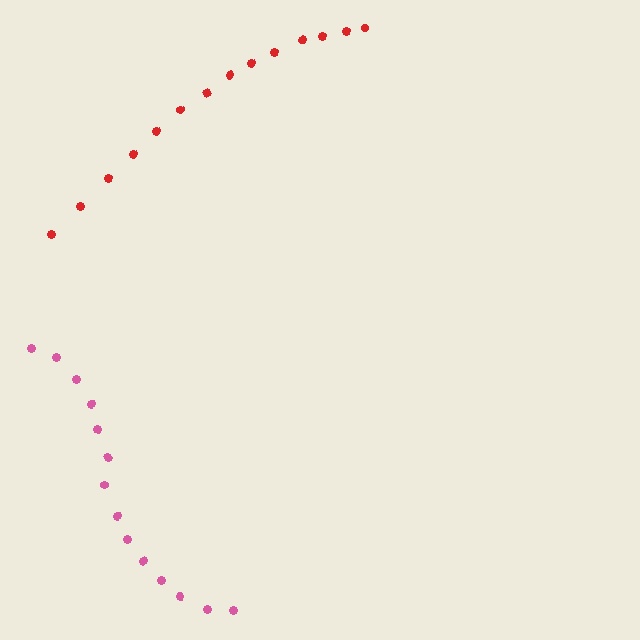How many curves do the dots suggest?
There are 2 distinct paths.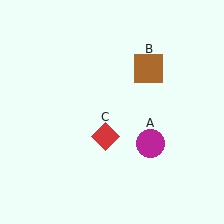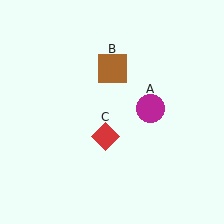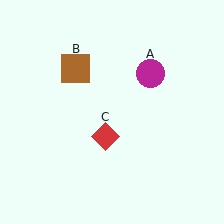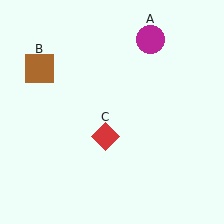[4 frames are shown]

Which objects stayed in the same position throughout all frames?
Red diamond (object C) remained stationary.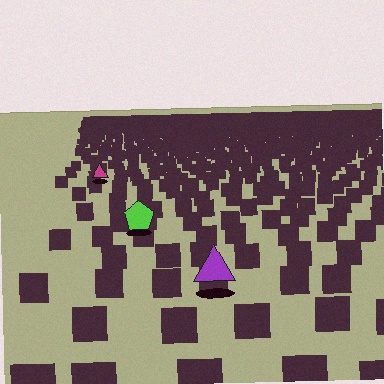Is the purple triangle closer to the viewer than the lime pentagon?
Yes. The purple triangle is closer — you can tell from the texture gradient: the ground texture is coarser near it.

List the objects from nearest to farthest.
From nearest to farthest: the purple triangle, the lime pentagon, the magenta triangle.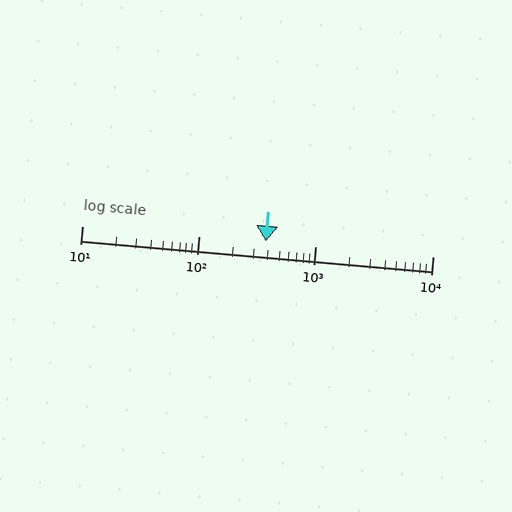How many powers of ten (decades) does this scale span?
The scale spans 3 decades, from 10 to 10000.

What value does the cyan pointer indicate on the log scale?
The pointer indicates approximately 370.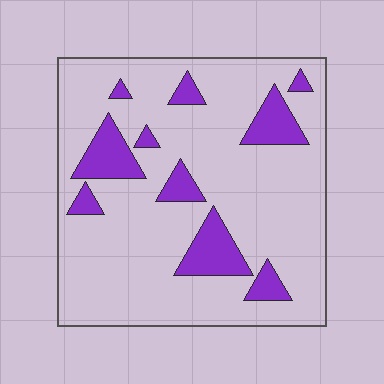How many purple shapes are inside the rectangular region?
10.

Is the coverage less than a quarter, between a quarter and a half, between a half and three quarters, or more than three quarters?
Less than a quarter.